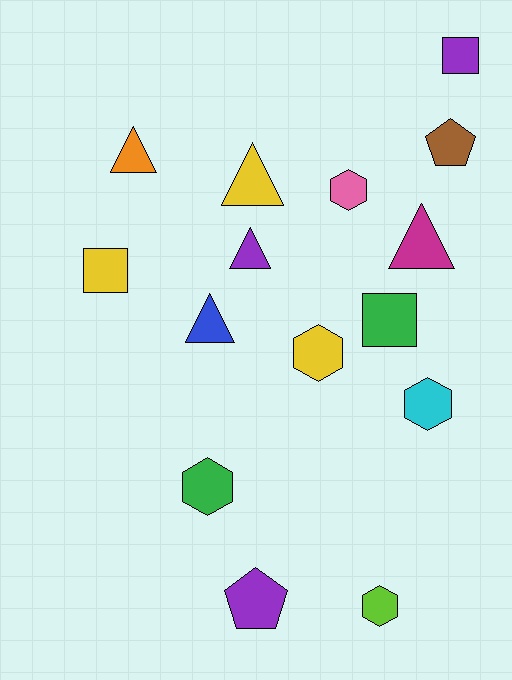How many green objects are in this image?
There are 2 green objects.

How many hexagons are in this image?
There are 5 hexagons.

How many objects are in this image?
There are 15 objects.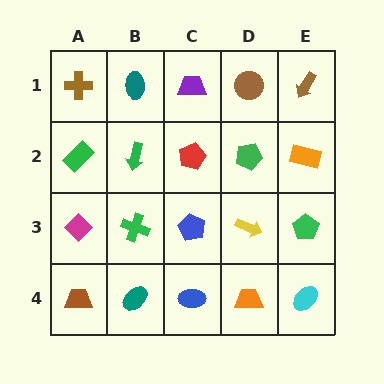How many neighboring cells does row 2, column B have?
4.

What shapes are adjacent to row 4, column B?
A green cross (row 3, column B), a brown trapezoid (row 4, column A), a blue ellipse (row 4, column C).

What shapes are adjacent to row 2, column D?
A brown circle (row 1, column D), a yellow arrow (row 3, column D), a red pentagon (row 2, column C), an orange rectangle (row 2, column E).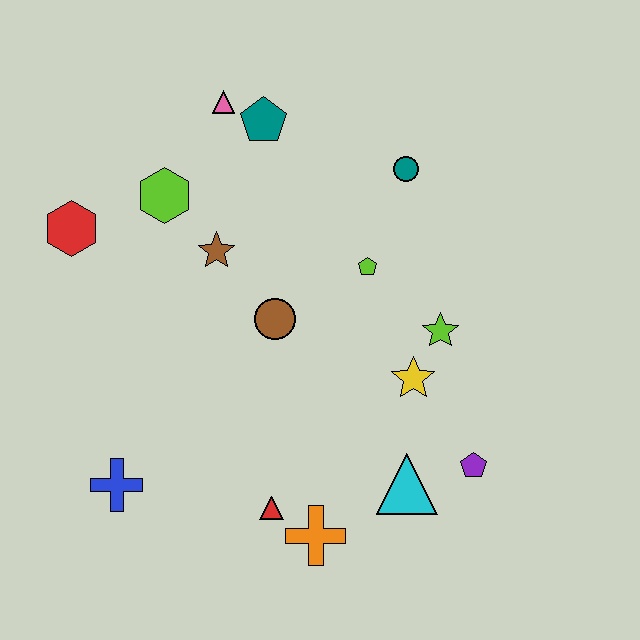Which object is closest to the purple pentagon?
The cyan triangle is closest to the purple pentagon.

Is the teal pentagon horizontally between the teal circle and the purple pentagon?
No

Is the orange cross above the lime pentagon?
No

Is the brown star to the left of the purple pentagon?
Yes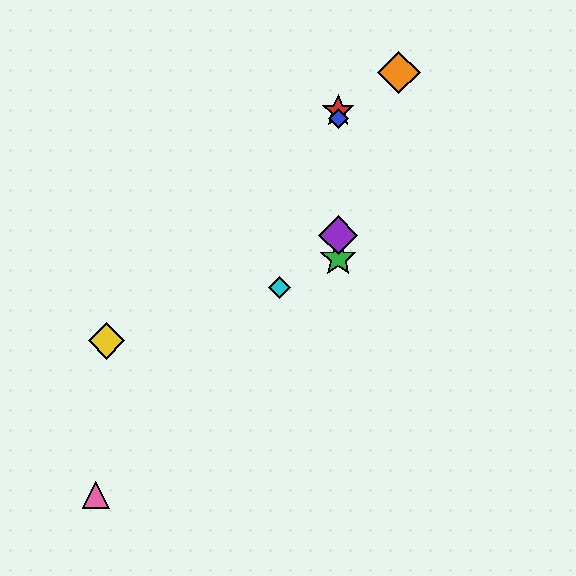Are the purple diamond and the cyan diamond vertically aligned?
No, the purple diamond is at x≈338 and the cyan diamond is at x≈280.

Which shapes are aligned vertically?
The red star, the blue diamond, the green star, the purple diamond are aligned vertically.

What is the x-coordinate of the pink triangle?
The pink triangle is at x≈96.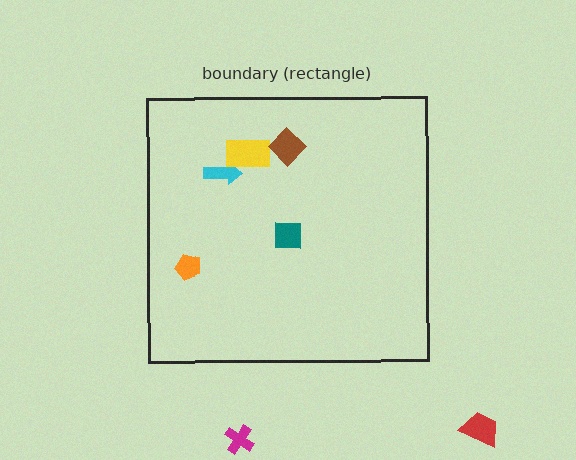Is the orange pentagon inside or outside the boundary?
Inside.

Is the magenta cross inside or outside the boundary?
Outside.